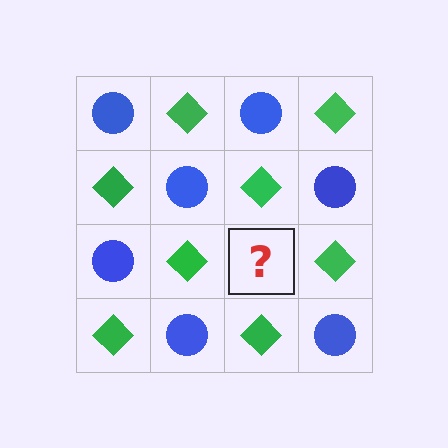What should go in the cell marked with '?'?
The missing cell should contain a blue circle.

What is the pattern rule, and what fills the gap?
The rule is that it alternates blue circle and green diamond in a checkerboard pattern. The gap should be filled with a blue circle.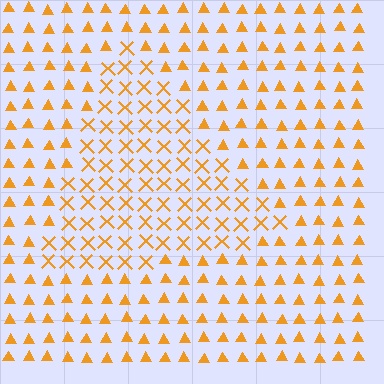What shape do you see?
I see a triangle.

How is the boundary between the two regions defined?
The boundary is defined by a change in element shape: X marks inside vs. triangles outside. All elements share the same color and spacing.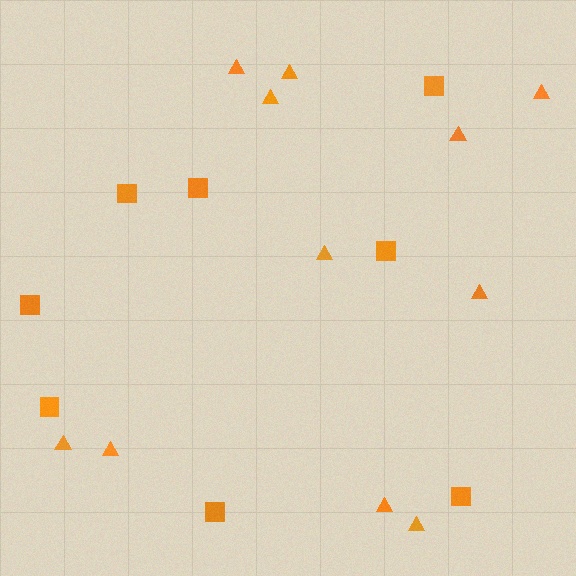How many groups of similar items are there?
There are 2 groups: one group of squares (8) and one group of triangles (11).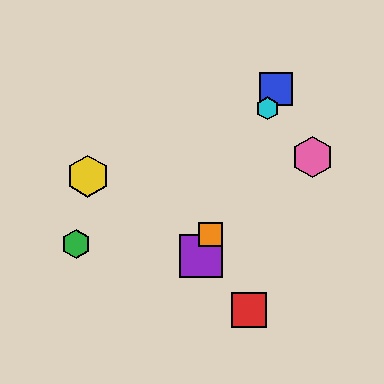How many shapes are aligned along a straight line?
4 shapes (the blue square, the purple square, the orange square, the cyan hexagon) are aligned along a straight line.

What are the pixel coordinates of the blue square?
The blue square is at (276, 89).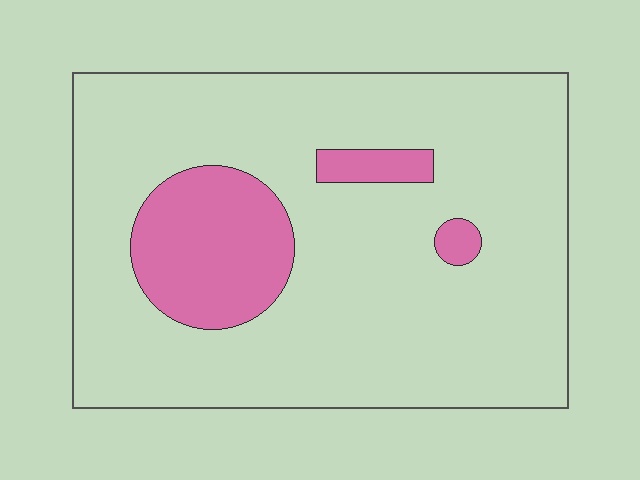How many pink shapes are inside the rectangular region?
3.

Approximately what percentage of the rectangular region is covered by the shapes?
Approximately 15%.